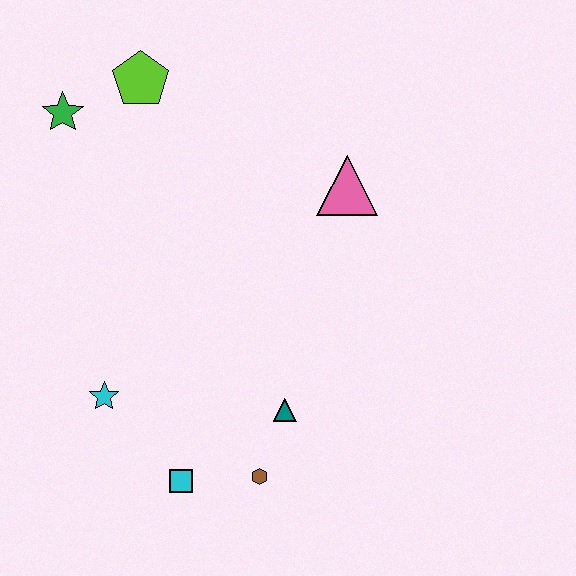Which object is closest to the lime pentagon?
The green star is closest to the lime pentagon.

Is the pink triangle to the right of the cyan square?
Yes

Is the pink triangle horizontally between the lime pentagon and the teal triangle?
No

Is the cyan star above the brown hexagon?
Yes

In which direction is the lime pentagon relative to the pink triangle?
The lime pentagon is to the left of the pink triangle.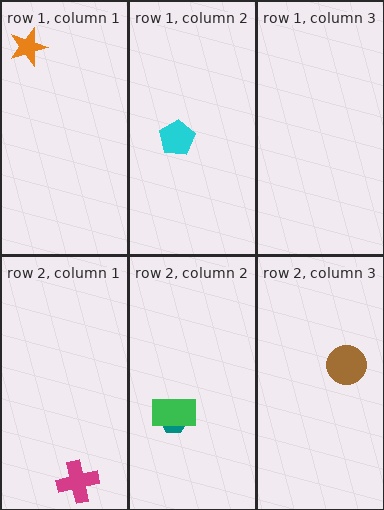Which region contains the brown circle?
The row 2, column 3 region.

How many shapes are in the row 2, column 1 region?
1.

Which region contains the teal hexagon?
The row 2, column 2 region.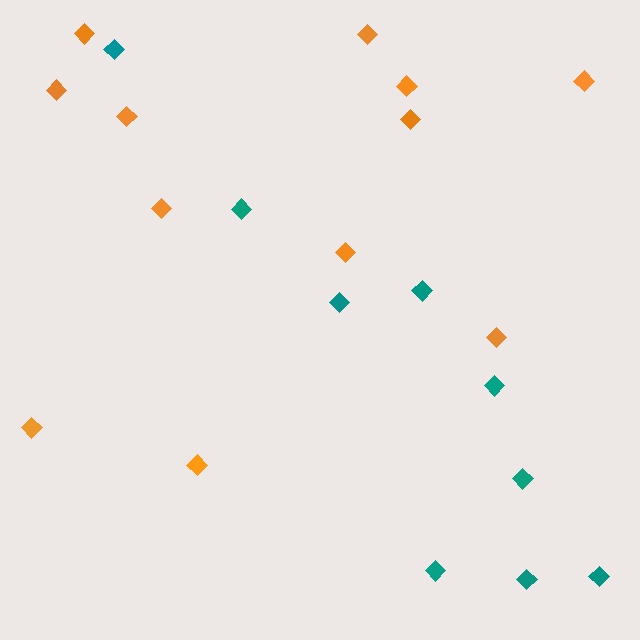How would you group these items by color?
There are 2 groups: one group of teal diamonds (9) and one group of orange diamonds (12).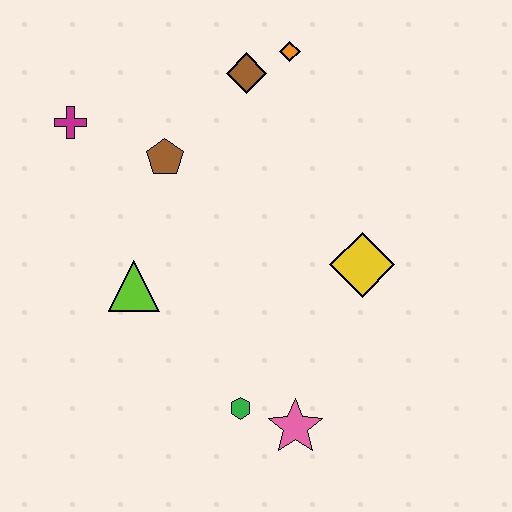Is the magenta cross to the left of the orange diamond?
Yes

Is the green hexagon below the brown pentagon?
Yes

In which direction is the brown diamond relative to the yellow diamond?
The brown diamond is above the yellow diamond.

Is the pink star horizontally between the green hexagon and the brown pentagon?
No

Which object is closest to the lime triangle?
The brown pentagon is closest to the lime triangle.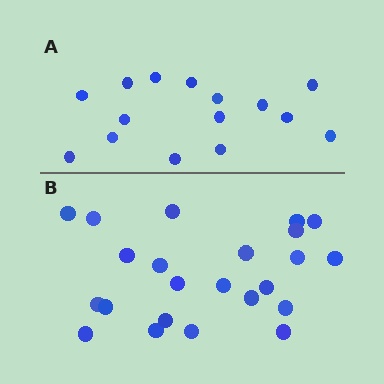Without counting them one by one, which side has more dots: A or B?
Region B (the bottom region) has more dots.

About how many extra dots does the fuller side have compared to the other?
Region B has roughly 8 or so more dots than region A.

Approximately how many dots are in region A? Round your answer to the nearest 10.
About 20 dots. (The exact count is 15, which rounds to 20.)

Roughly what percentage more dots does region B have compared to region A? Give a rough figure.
About 55% more.